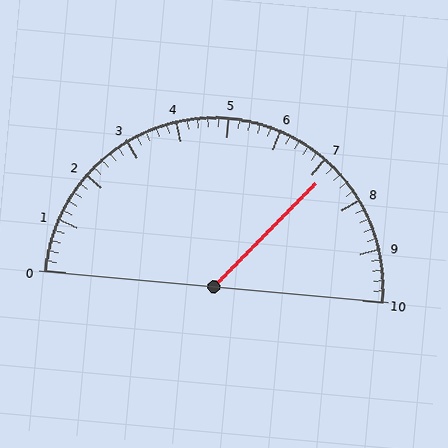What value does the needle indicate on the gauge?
The needle indicates approximately 7.2.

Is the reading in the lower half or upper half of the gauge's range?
The reading is in the upper half of the range (0 to 10).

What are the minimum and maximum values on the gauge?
The gauge ranges from 0 to 10.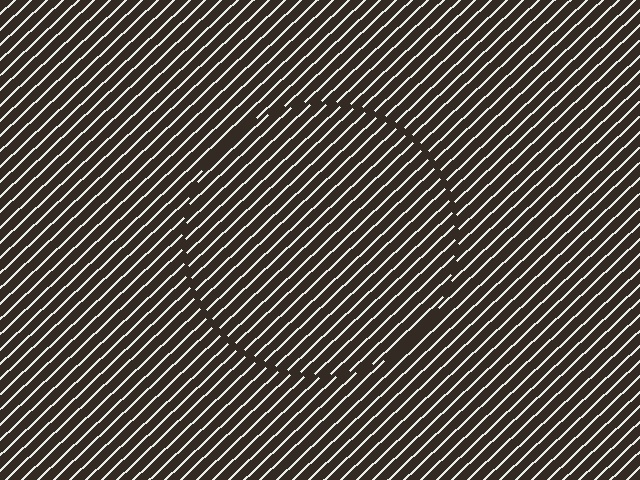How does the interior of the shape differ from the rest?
The interior of the shape contains the same grating, shifted by half a period — the contour is defined by the phase discontinuity where line-ends from the inner and outer gratings abut.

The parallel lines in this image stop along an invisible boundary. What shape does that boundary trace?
An illusory circle. The interior of the shape contains the same grating, shifted by half a period — the contour is defined by the phase discontinuity where line-ends from the inner and outer gratings abut.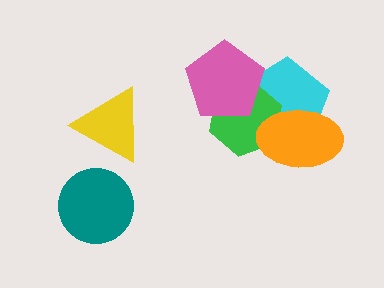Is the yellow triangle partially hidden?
No, no other shape covers it.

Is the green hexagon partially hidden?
Yes, it is partially covered by another shape.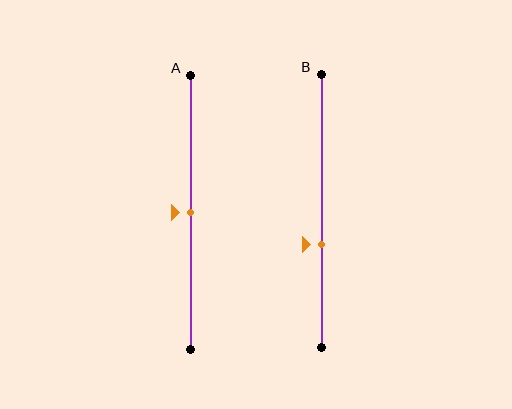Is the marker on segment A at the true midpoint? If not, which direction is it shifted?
Yes, the marker on segment A is at the true midpoint.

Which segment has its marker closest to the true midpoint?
Segment A has its marker closest to the true midpoint.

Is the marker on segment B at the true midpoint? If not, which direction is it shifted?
No, the marker on segment B is shifted downward by about 12% of the segment length.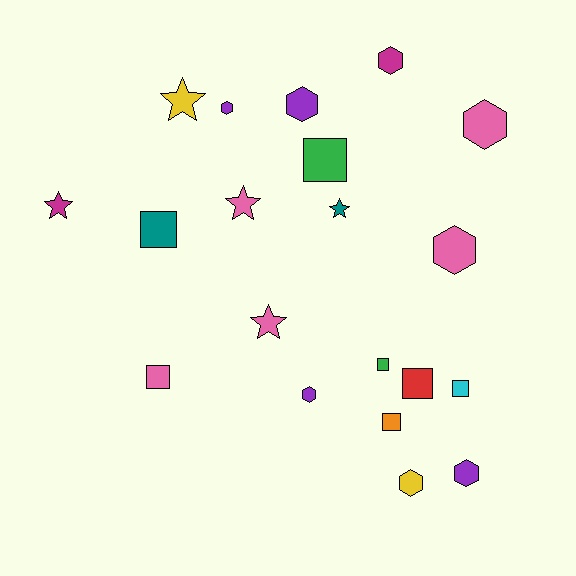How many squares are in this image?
There are 7 squares.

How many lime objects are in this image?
There are no lime objects.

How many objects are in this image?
There are 20 objects.